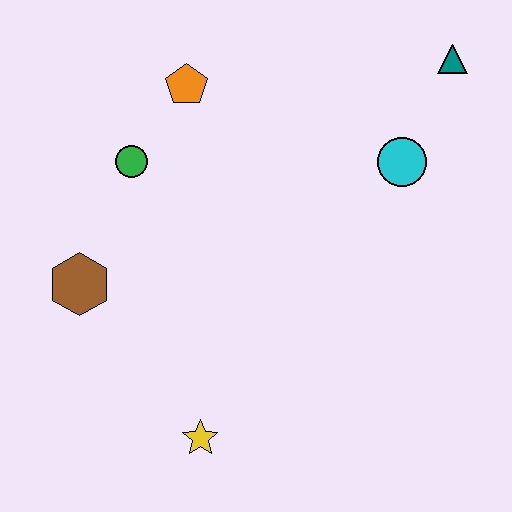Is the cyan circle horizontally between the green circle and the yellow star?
No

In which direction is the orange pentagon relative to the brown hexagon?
The orange pentagon is above the brown hexagon.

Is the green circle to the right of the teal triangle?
No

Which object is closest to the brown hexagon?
The green circle is closest to the brown hexagon.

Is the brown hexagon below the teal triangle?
Yes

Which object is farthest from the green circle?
The teal triangle is farthest from the green circle.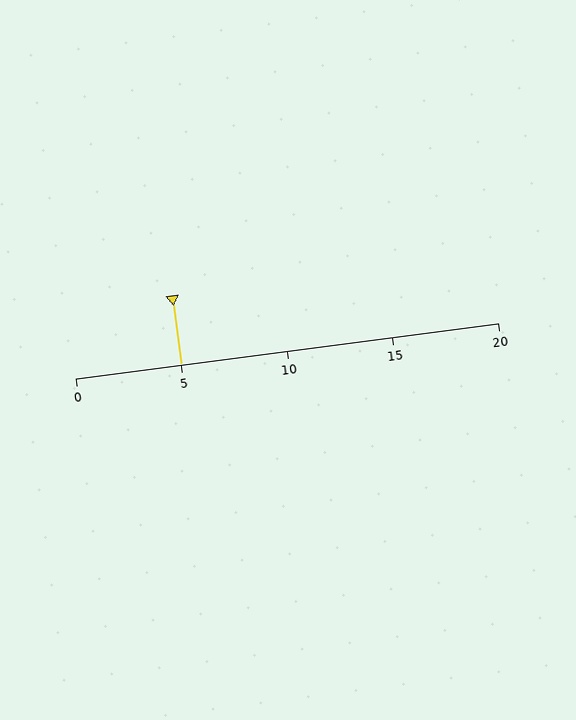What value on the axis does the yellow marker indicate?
The marker indicates approximately 5.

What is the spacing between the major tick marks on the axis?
The major ticks are spaced 5 apart.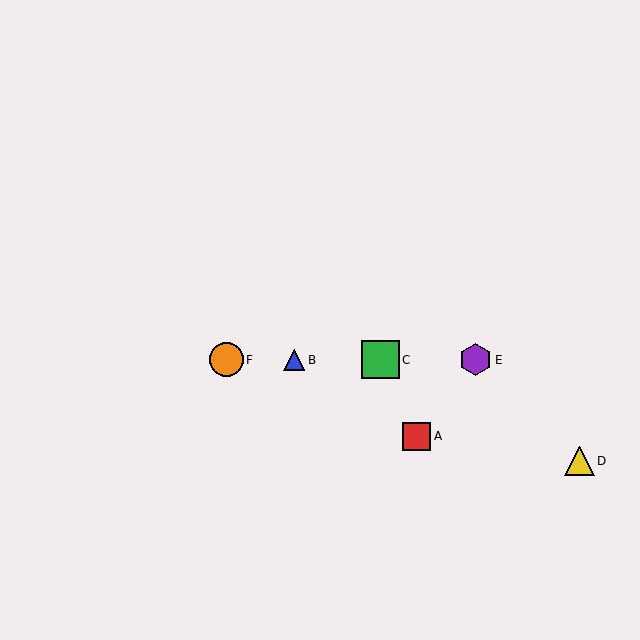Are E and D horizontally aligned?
No, E is at y≈360 and D is at y≈461.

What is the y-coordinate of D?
Object D is at y≈461.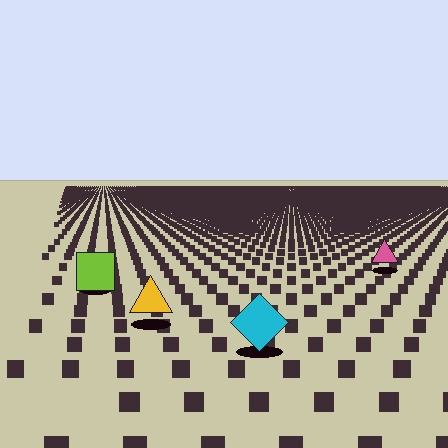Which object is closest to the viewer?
The cyan diamond is closest. The texture marks near it are larger and more spread out.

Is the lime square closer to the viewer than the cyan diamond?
No. The cyan diamond is closer — you can tell from the texture gradient: the ground texture is coarser near it.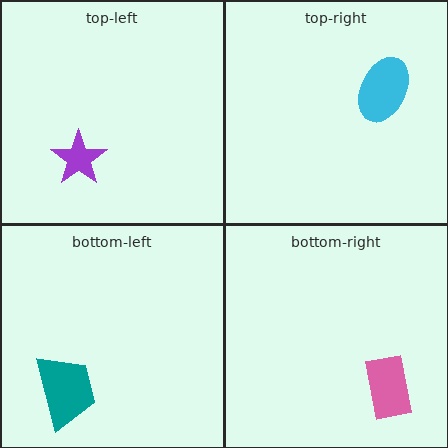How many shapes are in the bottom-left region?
1.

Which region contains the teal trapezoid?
The bottom-left region.